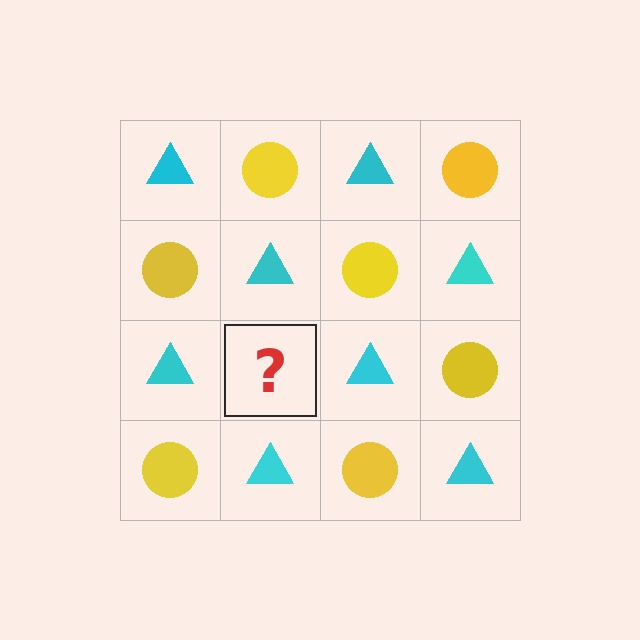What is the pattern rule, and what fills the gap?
The rule is that it alternates cyan triangle and yellow circle in a checkerboard pattern. The gap should be filled with a yellow circle.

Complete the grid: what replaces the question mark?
The question mark should be replaced with a yellow circle.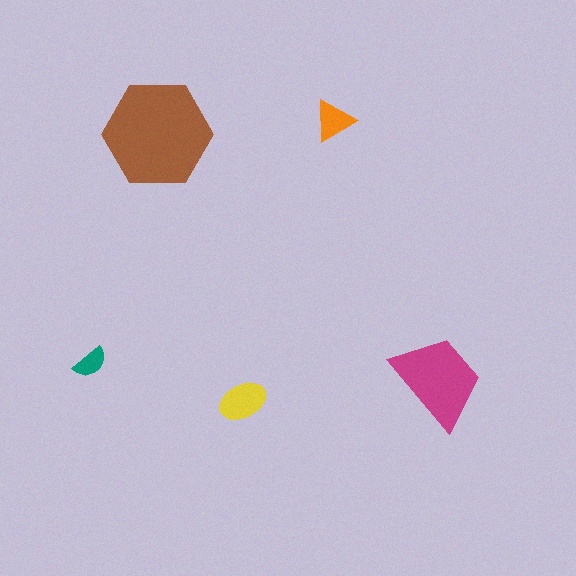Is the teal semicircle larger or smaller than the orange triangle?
Smaller.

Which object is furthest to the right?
The magenta trapezoid is rightmost.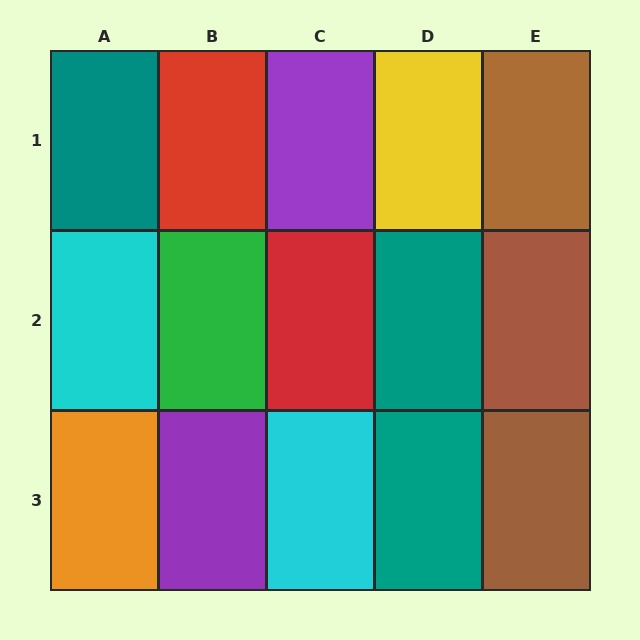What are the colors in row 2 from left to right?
Cyan, green, red, teal, brown.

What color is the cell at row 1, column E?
Brown.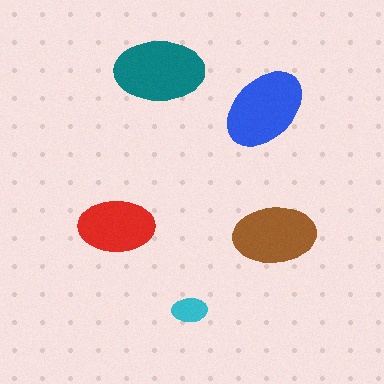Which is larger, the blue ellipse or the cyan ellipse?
The blue one.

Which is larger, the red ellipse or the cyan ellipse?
The red one.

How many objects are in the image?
There are 5 objects in the image.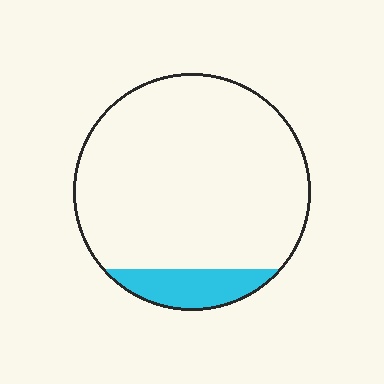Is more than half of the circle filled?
No.